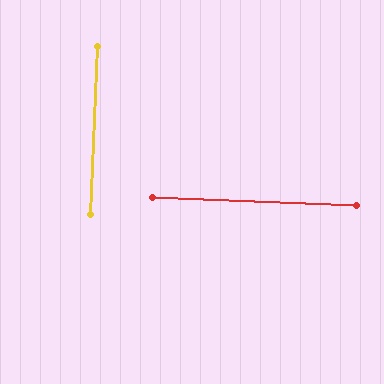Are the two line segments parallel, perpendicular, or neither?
Perpendicular — they meet at approximately 90°.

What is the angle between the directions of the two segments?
Approximately 90 degrees.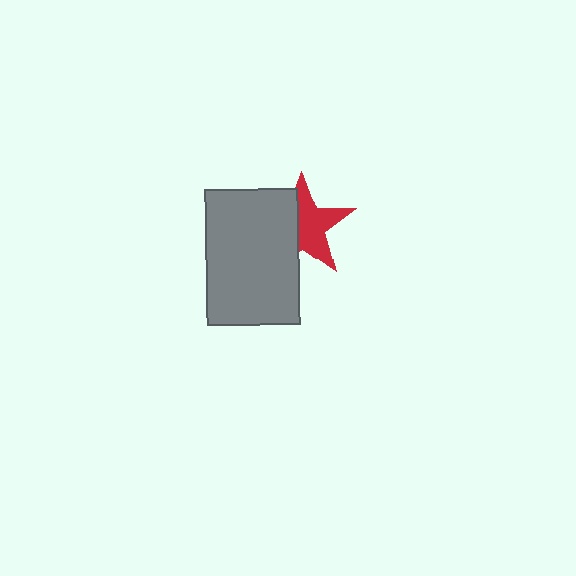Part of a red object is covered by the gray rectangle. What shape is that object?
It is a star.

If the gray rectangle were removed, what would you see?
You would see the complete red star.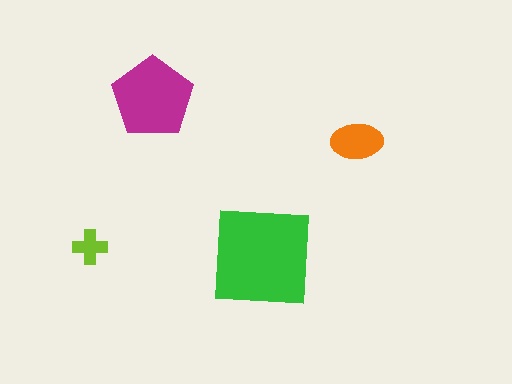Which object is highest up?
The magenta pentagon is topmost.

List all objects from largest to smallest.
The green square, the magenta pentagon, the orange ellipse, the lime cross.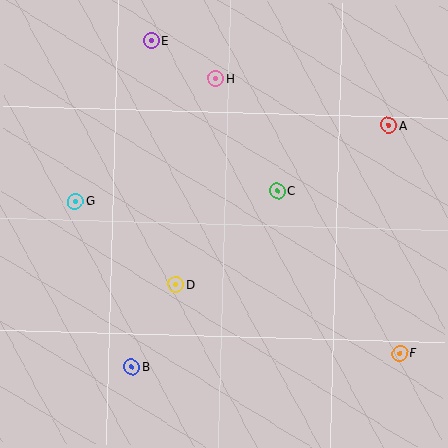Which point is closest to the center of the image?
Point C at (277, 191) is closest to the center.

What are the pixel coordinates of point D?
Point D is at (176, 284).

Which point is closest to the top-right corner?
Point A is closest to the top-right corner.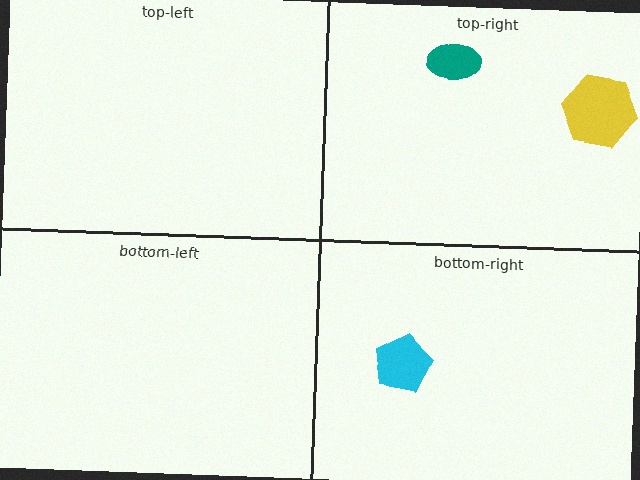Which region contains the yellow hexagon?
The top-right region.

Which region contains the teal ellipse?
The top-right region.